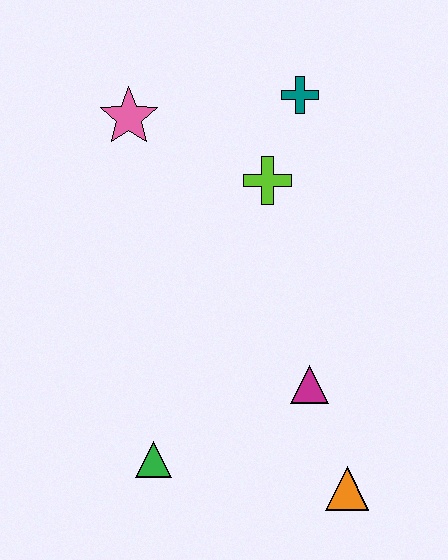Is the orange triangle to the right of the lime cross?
Yes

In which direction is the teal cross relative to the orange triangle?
The teal cross is above the orange triangle.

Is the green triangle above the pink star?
No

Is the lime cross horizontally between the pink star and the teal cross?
Yes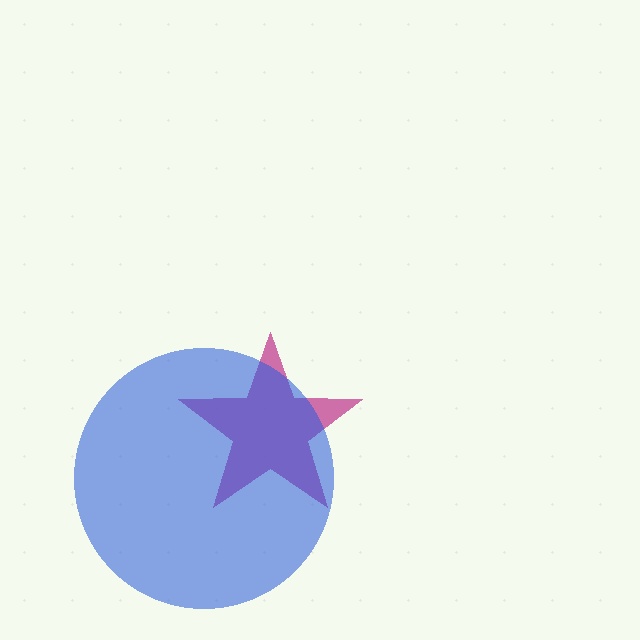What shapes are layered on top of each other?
The layered shapes are: a magenta star, a blue circle.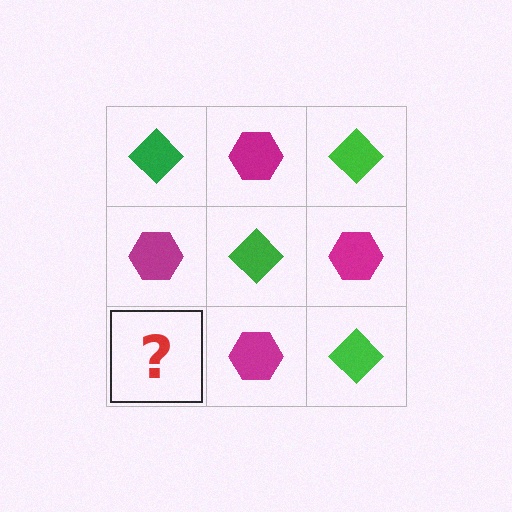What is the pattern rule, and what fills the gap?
The rule is that it alternates green diamond and magenta hexagon in a checkerboard pattern. The gap should be filled with a green diamond.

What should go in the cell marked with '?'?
The missing cell should contain a green diamond.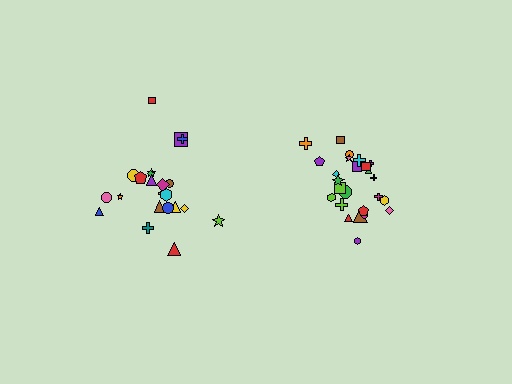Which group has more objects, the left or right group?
The right group.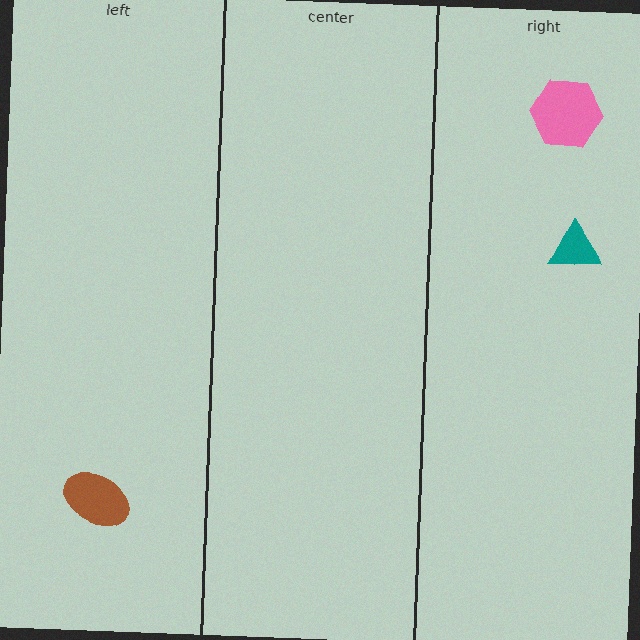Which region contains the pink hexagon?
The right region.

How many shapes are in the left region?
1.